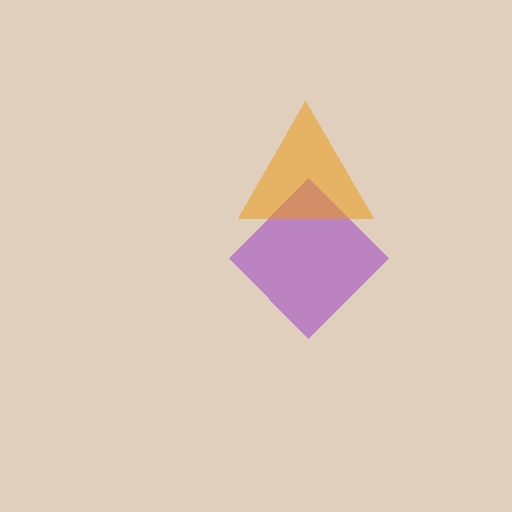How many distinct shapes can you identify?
There are 2 distinct shapes: a purple diamond, an orange triangle.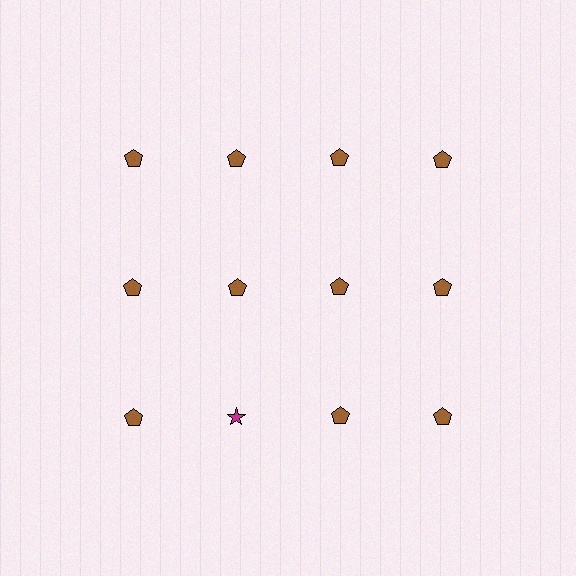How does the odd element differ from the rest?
It differs in both color (magenta instead of brown) and shape (star instead of pentagon).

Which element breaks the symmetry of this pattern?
The magenta star in the third row, second from left column breaks the symmetry. All other shapes are brown pentagons.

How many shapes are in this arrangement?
There are 12 shapes arranged in a grid pattern.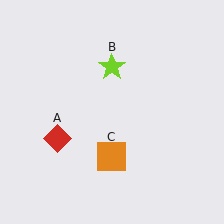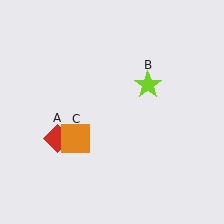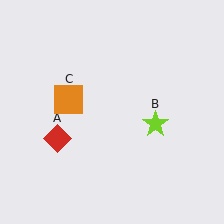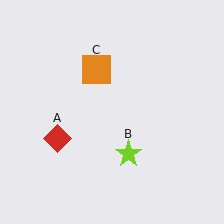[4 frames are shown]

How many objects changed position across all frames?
2 objects changed position: lime star (object B), orange square (object C).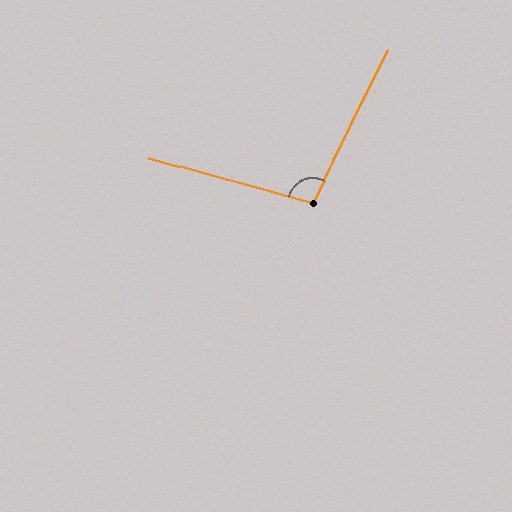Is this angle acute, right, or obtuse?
It is obtuse.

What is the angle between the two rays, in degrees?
Approximately 100 degrees.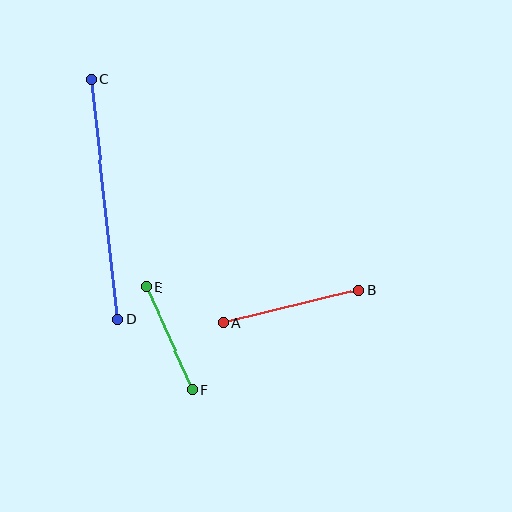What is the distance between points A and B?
The distance is approximately 140 pixels.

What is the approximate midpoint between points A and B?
The midpoint is at approximately (291, 306) pixels.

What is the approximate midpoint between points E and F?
The midpoint is at approximately (169, 338) pixels.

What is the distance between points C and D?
The distance is approximately 241 pixels.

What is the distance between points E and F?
The distance is approximately 112 pixels.